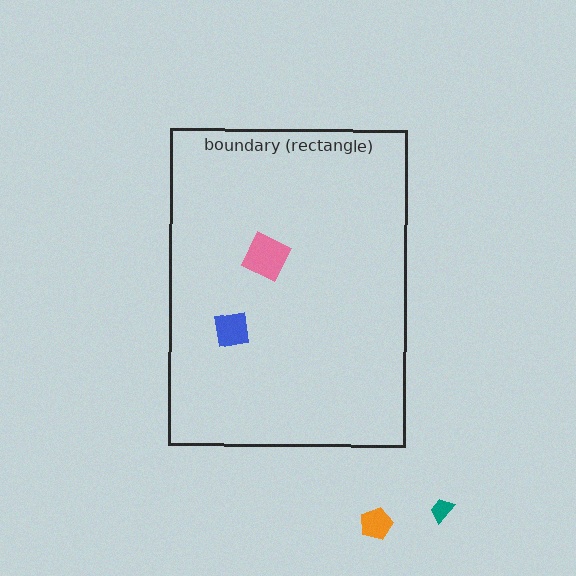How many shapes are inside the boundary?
2 inside, 2 outside.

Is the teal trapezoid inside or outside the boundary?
Outside.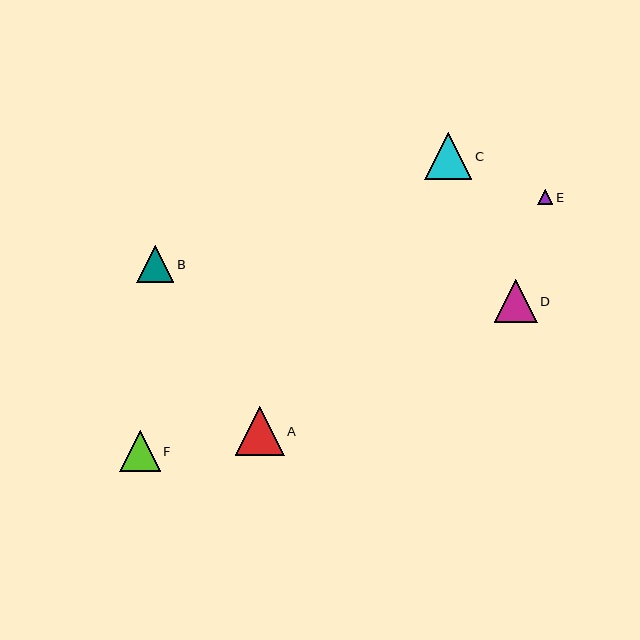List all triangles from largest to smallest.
From largest to smallest: A, C, D, F, B, E.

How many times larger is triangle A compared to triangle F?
Triangle A is approximately 1.2 times the size of triangle F.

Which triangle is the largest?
Triangle A is the largest with a size of approximately 49 pixels.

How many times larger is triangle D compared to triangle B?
Triangle D is approximately 1.2 times the size of triangle B.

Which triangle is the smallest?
Triangle E is the smallest with a size of approximately 15 pixels.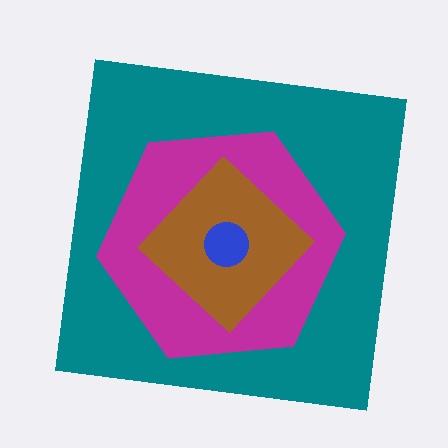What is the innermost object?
The blue circle.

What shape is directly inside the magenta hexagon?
The brown diamond.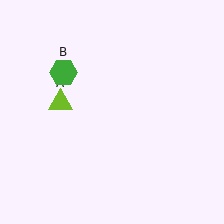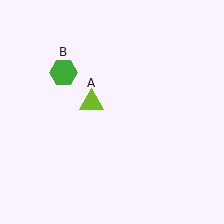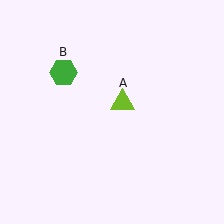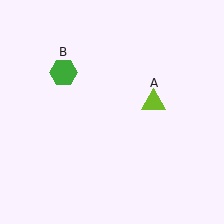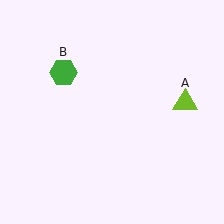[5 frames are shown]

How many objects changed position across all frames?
1 object changed position: lime triangle (object A).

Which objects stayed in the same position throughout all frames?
Green hexagon (object B) remained stationary.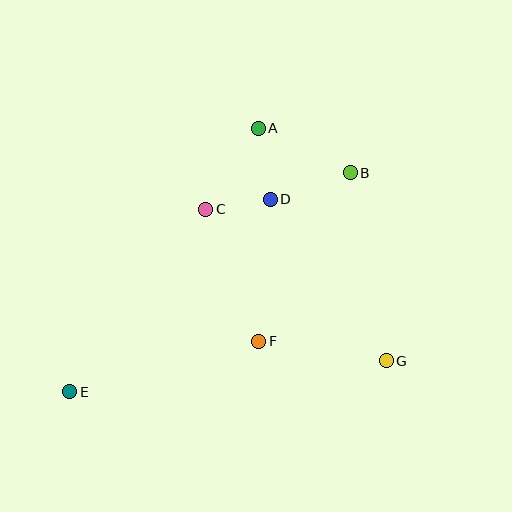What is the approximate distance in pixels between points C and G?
The distance between C and G is approximately 236 pixels.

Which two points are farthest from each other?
Points B and E are farthest from each other.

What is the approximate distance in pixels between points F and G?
The distance between F and G is approximately 129 pixels.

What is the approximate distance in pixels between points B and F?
The distance between B and F is approximately 192 pixels.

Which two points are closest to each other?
Points C and D are closest to each other.